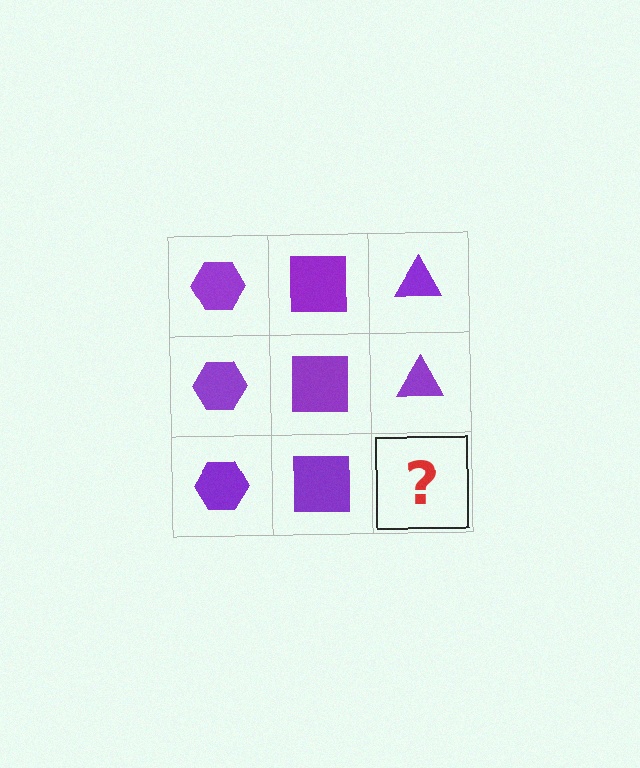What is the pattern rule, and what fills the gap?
The rule is that each column has a consistent shape. The gap should be filled with a purple triangle.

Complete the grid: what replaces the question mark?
The question mark should be replaced with a purple triangle.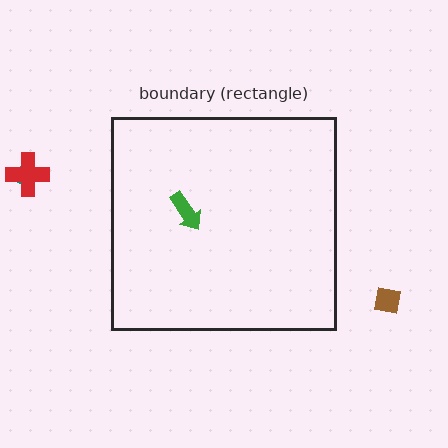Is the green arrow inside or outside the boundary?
Inside.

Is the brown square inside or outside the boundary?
Outside.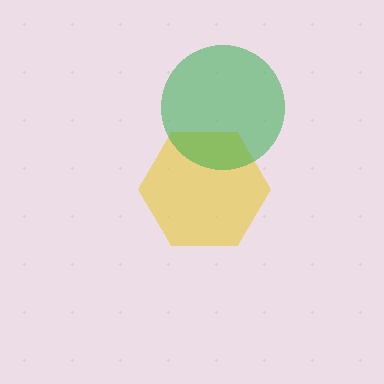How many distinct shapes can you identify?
There are 2 distinct shapes: a yellow hexagon, a green circle.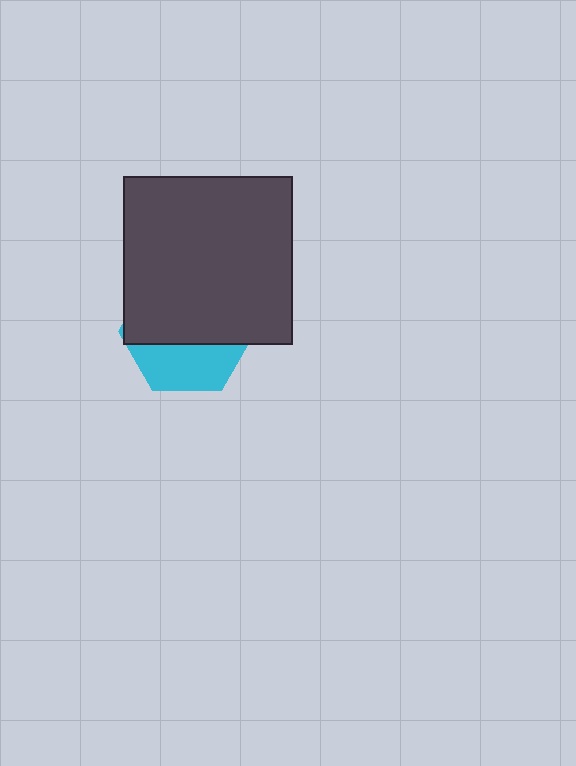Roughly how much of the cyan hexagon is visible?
A small part of it is visible (roughly 36%).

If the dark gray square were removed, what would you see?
You would see the complete cyan hexagon.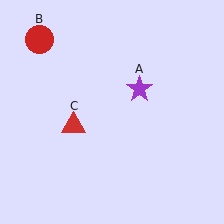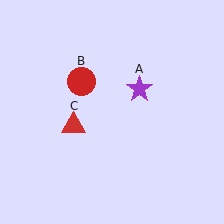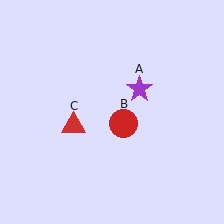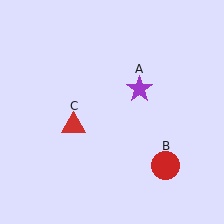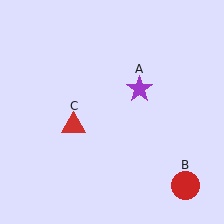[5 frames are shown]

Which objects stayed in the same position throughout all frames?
Purple star (object A) and red triangle (object C) remained stationary.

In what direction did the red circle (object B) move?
The red circle (object B) moved down and to the right.